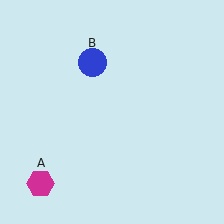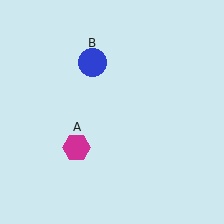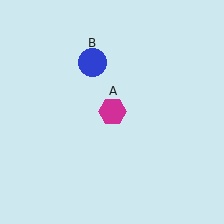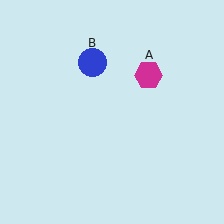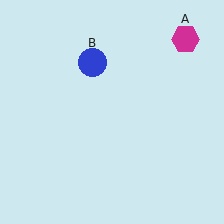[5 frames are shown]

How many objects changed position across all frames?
1 object changed position: magenta hexagon (object A).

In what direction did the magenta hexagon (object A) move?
The magenta hexagon (object A) moved up and to the right.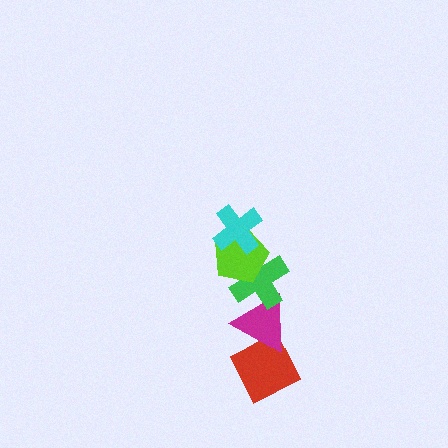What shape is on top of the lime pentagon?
The cyan cross is on top of the lime pentagon.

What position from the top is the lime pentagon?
The lime pentagon is 2nd from the top.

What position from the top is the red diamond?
The red diamond is 5th from the top.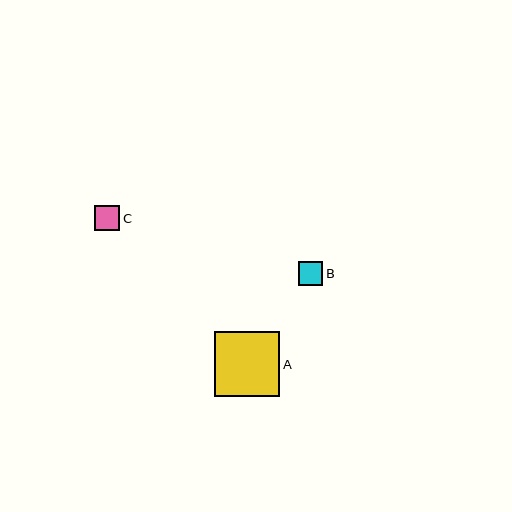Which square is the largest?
Square A is the largest with a size of approximately 65 pixels.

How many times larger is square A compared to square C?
Square A is approximately 2.6 times the size of square C.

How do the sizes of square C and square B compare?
Square C and square B are approximately the same size.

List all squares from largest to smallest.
From largest to smallest: A, C, B.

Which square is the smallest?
Square B is the smallest with a size of approximately 24 pixels.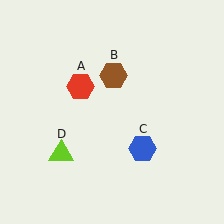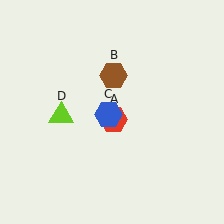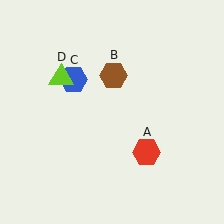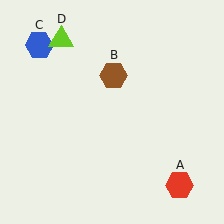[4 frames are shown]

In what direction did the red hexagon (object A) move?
The red hexagon (object A) moved down and to the right.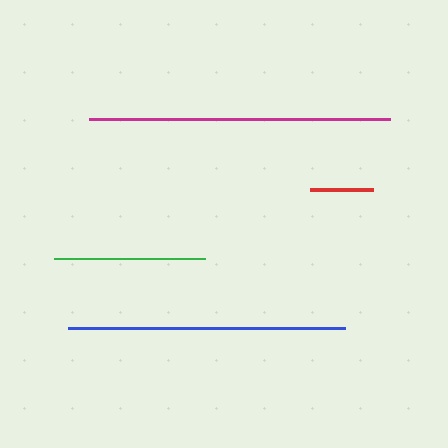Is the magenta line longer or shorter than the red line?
The magenta line is longer than the red line.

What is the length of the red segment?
The red segment is approximately 62 pixels long.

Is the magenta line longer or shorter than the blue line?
The magenta line is longer than the blue line.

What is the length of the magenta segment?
The magenta segment is approximately 301 pixels long.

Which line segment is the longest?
The magenta line is the longest at approximately 301 pixels.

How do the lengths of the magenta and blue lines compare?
The magenta and blue lines are approximately the same length.